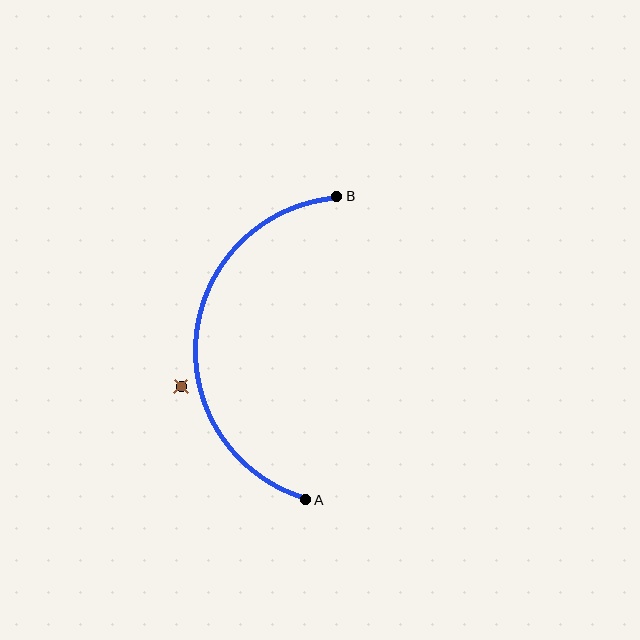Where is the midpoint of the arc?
The arc midpoint is the point on the curve farthest from the straight line joining A and B. It sits to the left of that line.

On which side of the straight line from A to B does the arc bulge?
The arc bulges to the left of the straight line connecting A and B.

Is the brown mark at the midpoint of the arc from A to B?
No — the brown mark does not lie on the arc at all. It sits slightly outside the curve.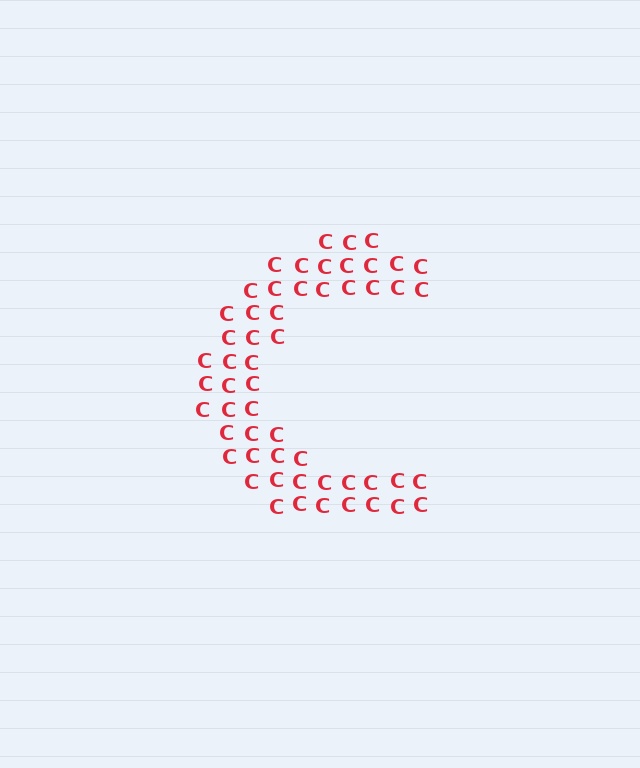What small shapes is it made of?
It is made of small letter C's.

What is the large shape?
The large shape is the letter C.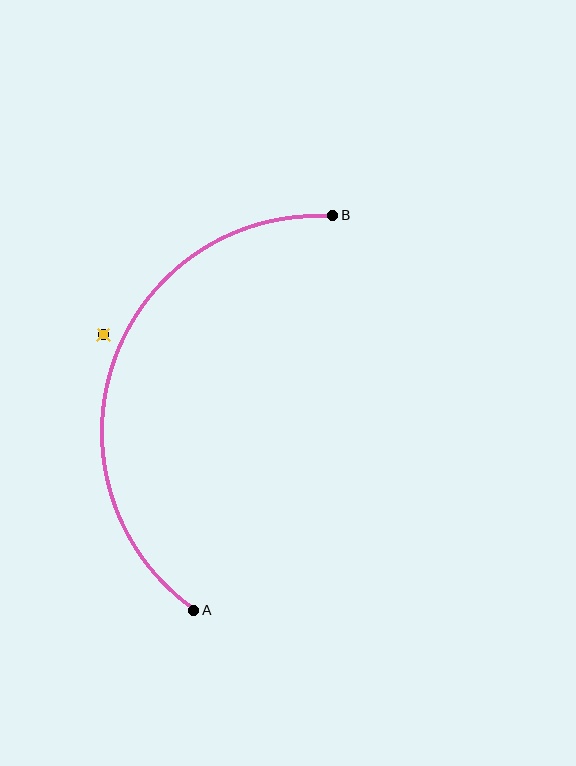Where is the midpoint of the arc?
The arc midpoint is the point on the curve farthest from the straight line joining A and B. It sits to the left of that line.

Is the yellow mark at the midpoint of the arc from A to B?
No — the yellow mark does not lie on the arc at all. It sits slightly outside the curve.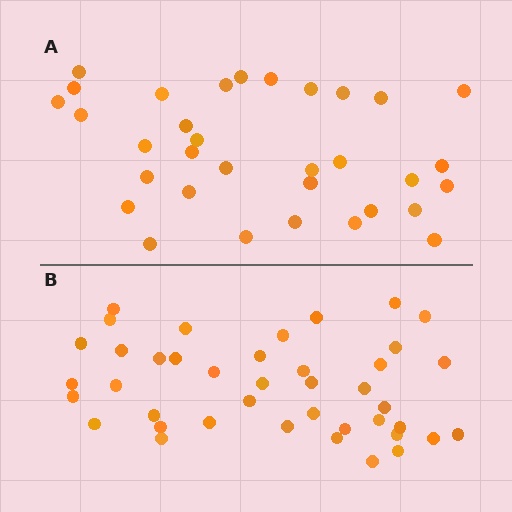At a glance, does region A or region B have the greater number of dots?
Region B (the bottom region) has more dots.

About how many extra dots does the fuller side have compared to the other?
Region B has roughly 8 or so more dots than region A.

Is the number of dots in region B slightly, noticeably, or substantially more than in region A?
Region B has only slightly more — the two regions are fairly close. The ratio is roughly 1.2 to 1.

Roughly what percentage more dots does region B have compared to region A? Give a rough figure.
About 25% more.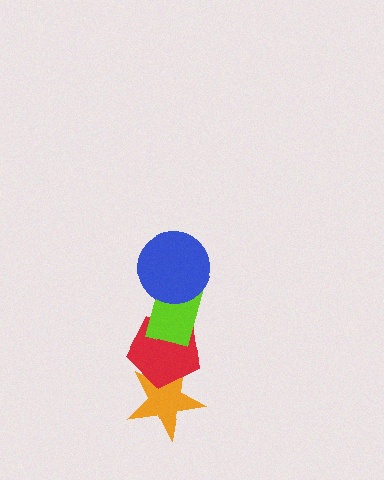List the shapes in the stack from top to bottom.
From top to bottom: the blue circle, the lime rectangle, the red pentagon, the orange star.